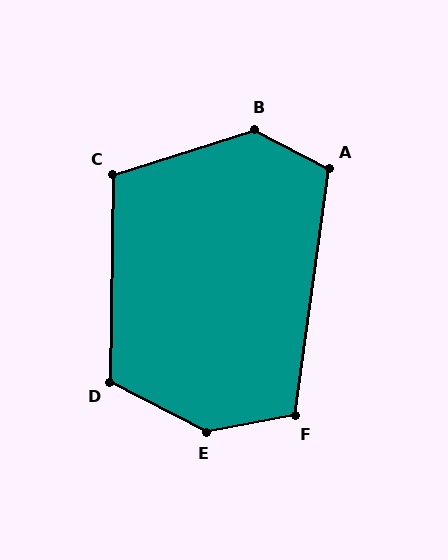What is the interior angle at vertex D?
Approximately 117 degrees (obtuse).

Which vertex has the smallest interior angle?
C, at approximately 108 degrees.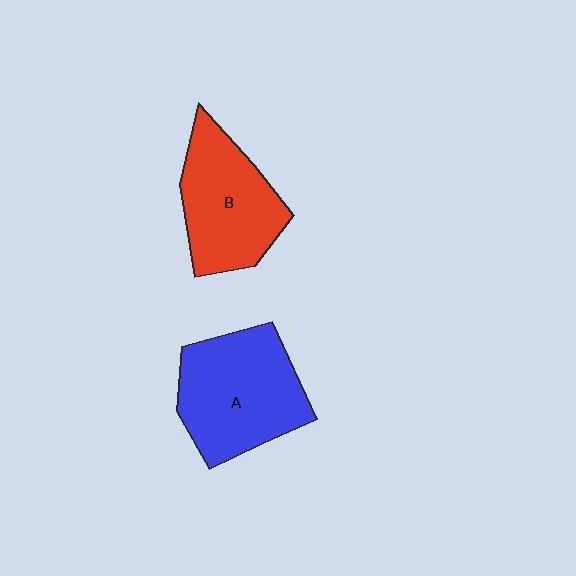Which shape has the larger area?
Shape A (blue).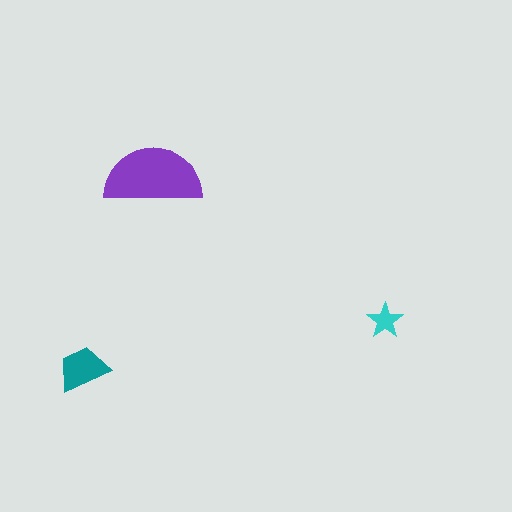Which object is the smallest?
The cyan star.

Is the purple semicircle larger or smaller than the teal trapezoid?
Larger.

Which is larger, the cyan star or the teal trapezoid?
The teal trapezoid.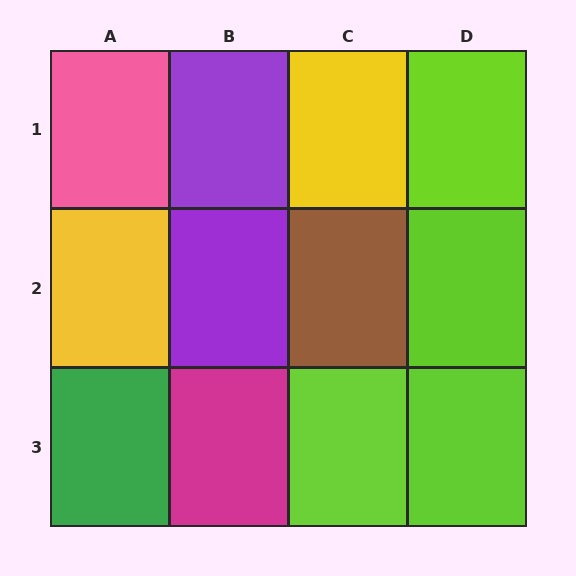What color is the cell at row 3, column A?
Green.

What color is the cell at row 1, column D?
Lime.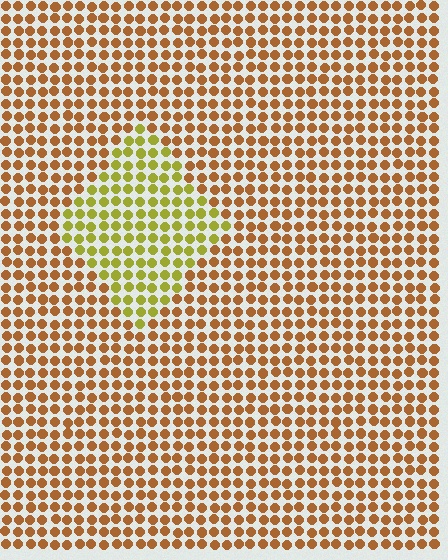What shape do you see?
I see a diamond.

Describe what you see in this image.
The image is filled with small brown elements in a uniform arrangement. A diamond-shaped region is visible where the elements are tinted to a slightly different hue, forming a subtle color boundary.